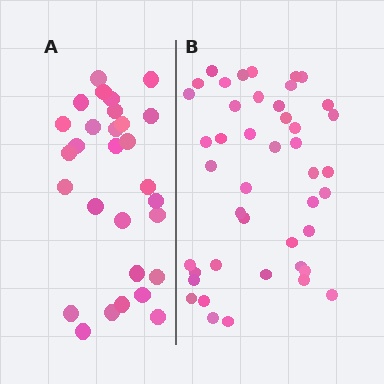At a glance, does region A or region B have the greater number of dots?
Region B (the right region) has more dots.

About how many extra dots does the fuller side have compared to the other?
Region B has approximately 15 more dots than region A.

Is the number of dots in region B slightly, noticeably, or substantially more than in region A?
Region B has substantially more. The ratio is roughly 1.5 to 1.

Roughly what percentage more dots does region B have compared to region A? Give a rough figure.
About 50% more.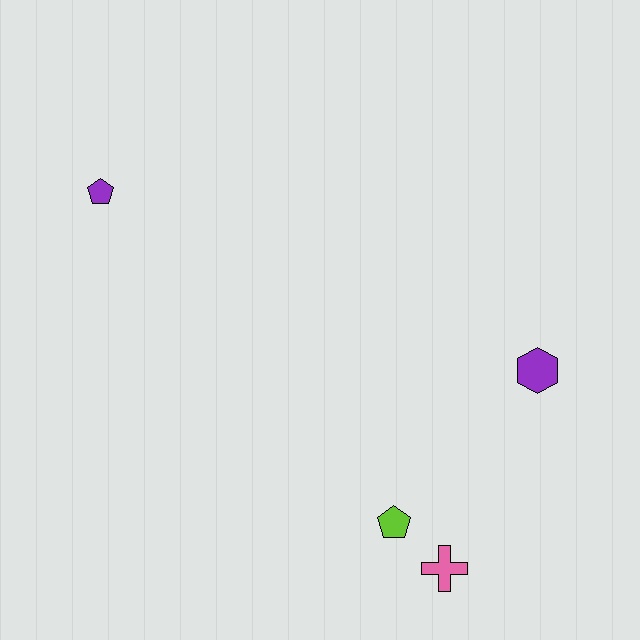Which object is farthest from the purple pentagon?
The pink cross is farthest from the purple pentagon.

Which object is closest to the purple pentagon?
The lime pentagon is closest to the purple pentagon.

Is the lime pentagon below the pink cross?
No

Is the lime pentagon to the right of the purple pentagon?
Yes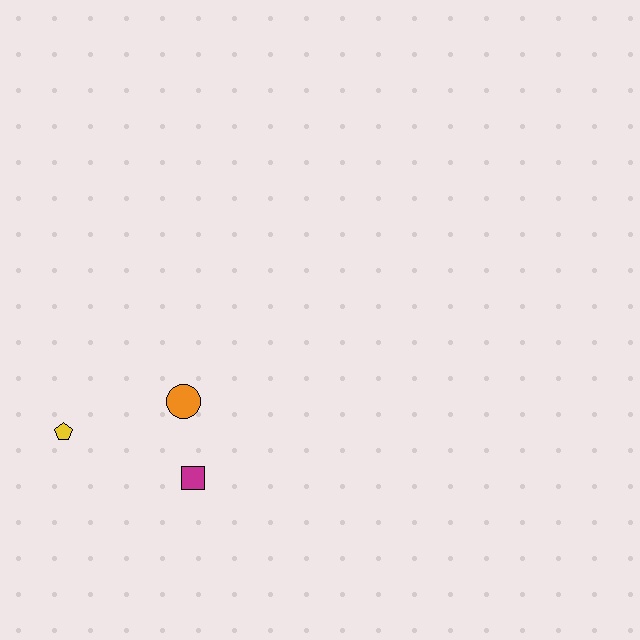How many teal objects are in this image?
There are no teal objects.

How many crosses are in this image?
There are no crosses.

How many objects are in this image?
There are 3 objects.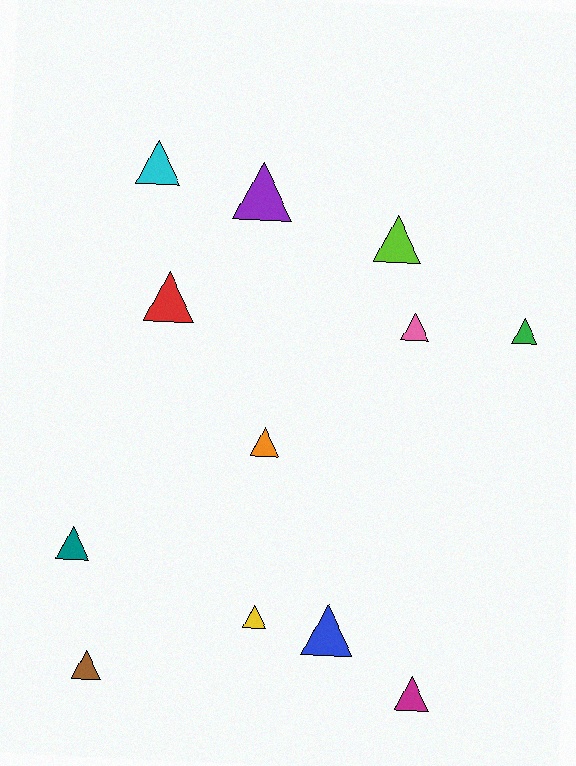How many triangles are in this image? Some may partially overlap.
There are 12 triangles.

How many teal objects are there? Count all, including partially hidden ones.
There is 1 teal object.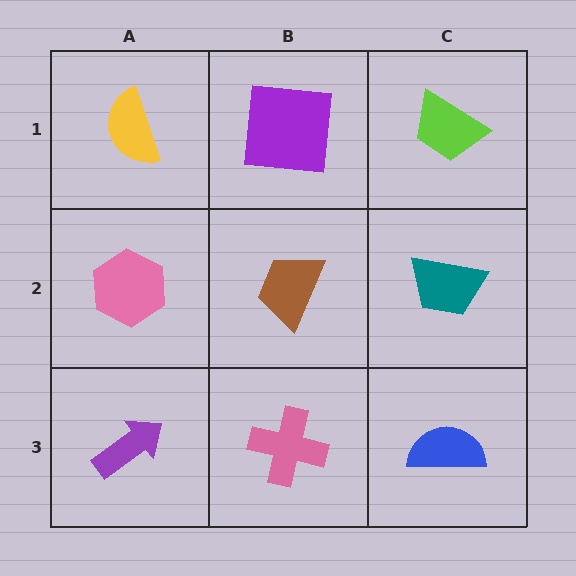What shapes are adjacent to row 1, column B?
A brown trapezoid (row 2, column B), a yellow semicircle (row 1, column A), a lime trapezoid (row 1, column C).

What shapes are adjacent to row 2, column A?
A yellow semicircle (row 1, column A), a purple arrow (row 3, column A), a brown trapezoid (row 2, column B).